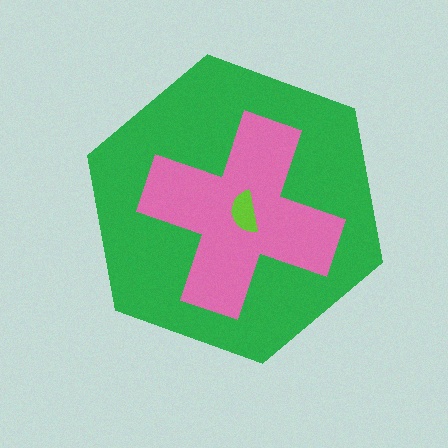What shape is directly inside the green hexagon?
The pink cross.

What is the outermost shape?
The green hexagon.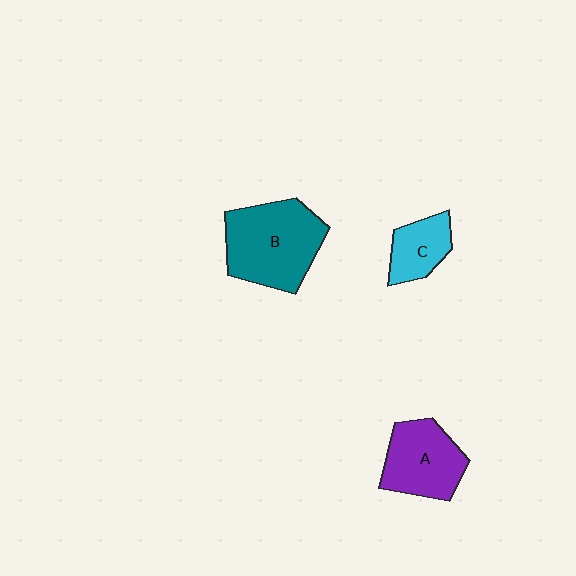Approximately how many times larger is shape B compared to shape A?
Approximately 1.4 times.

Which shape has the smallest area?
Shape C (cyan).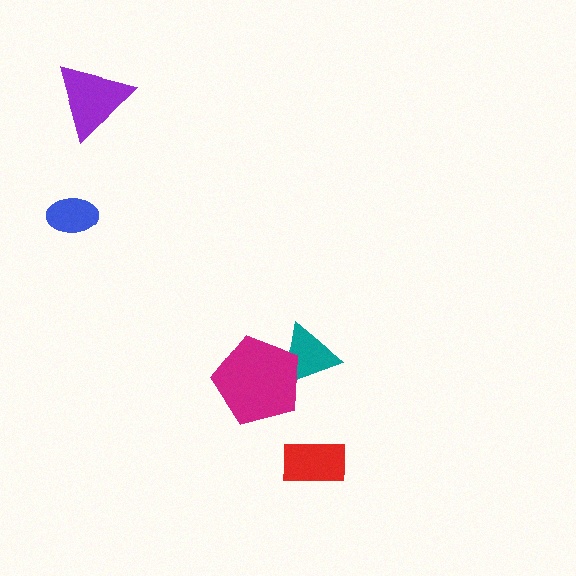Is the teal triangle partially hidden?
Yes, it is partially covered by another shape.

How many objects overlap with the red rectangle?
0 objects overlap with the red rectangle.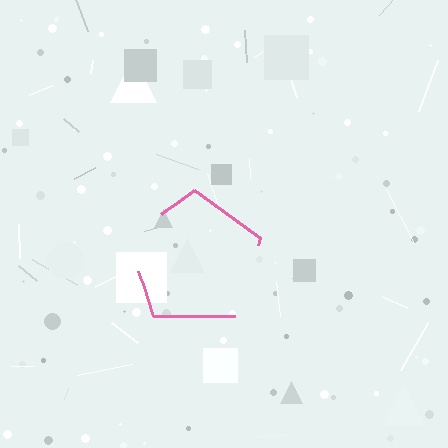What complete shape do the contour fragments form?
The contour fragments form a pentagon.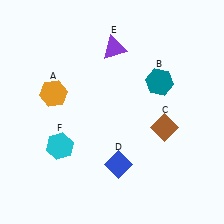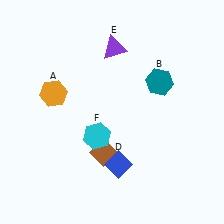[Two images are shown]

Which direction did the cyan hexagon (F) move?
The cyan hexagon (F) moved right.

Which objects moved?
The objects that moved are: the brown diamond (C), the cyan hexagon (F).